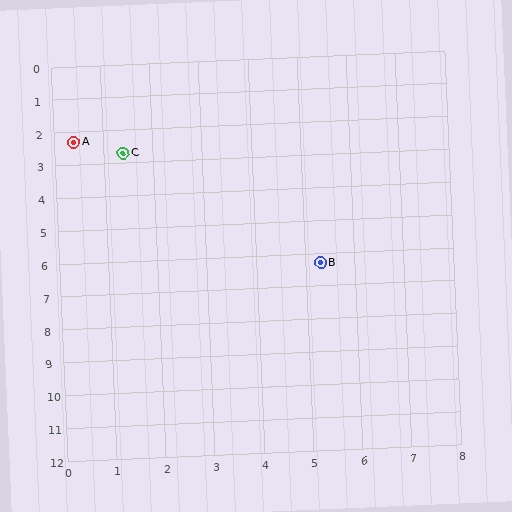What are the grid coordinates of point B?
Point B is at approximately (5.3, 6.3).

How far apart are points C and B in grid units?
Points C and B are about 5.3 grid units apart.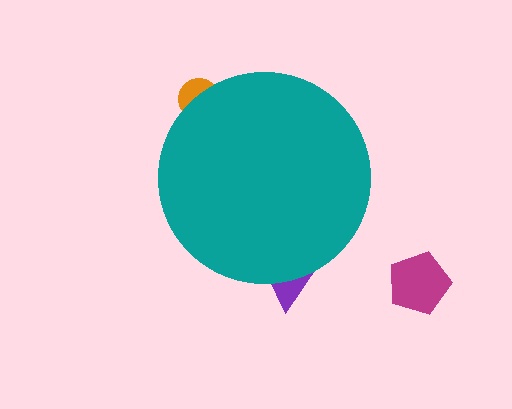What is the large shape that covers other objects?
A teal circle.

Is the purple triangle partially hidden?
Yes, the purple triangle is partially hidden behind the teal circle.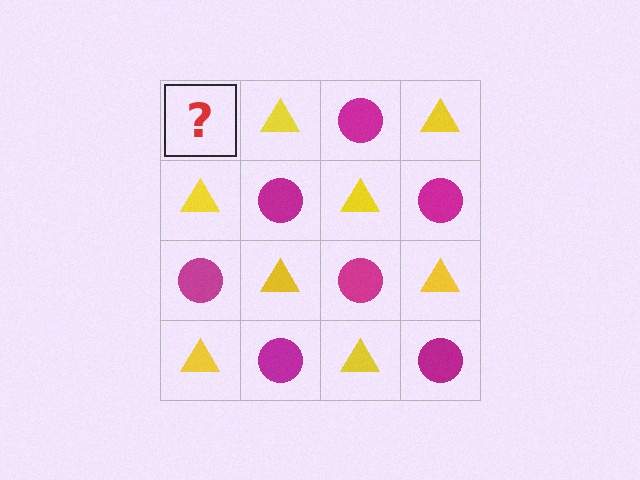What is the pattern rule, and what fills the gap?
The rule is that it alternates magenta circle and yellow triangle in a checkerboard pattern. The gap should be filled with a magenta circle.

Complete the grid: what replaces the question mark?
The question mark should be replaced with a magenta circle.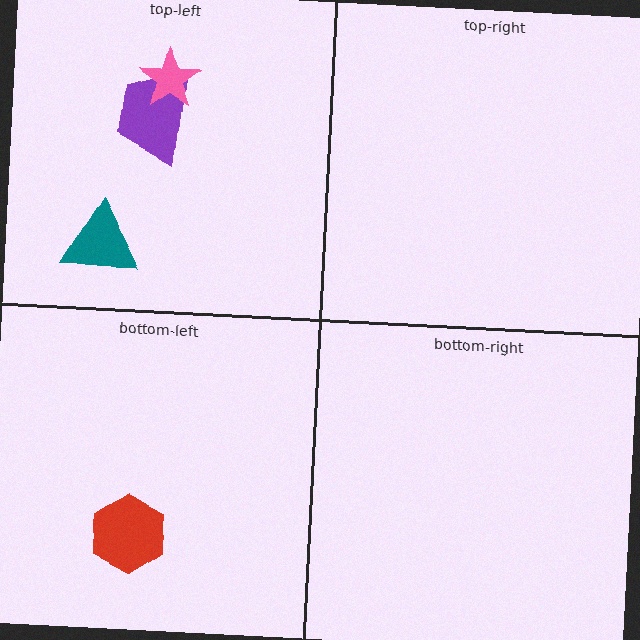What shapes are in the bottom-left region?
The red hexagon.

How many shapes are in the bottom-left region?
1.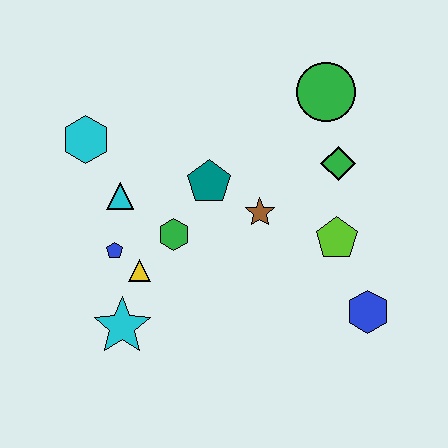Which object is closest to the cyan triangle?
The blue pentagon is closest to the cyan triangle.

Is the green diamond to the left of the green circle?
No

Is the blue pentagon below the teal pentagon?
Yes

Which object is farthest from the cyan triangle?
The blue hexagon is farthest from the cyan triangle.